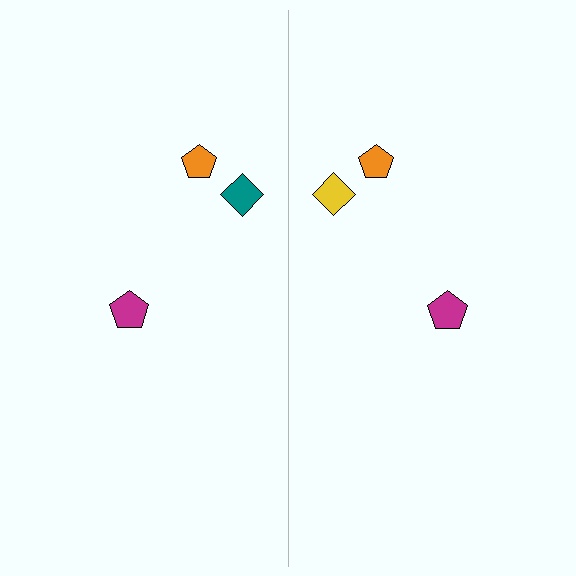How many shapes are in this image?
There are 6 shapes in this image.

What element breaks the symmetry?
The yellow diamond on the right side breaks the symmetry — its mirror counterpart is teal.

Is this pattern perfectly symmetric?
No, the pattern is not perfectly symmetric. The yellow diamond on the right side breaks the symmetry — its mirror counterpart is teal.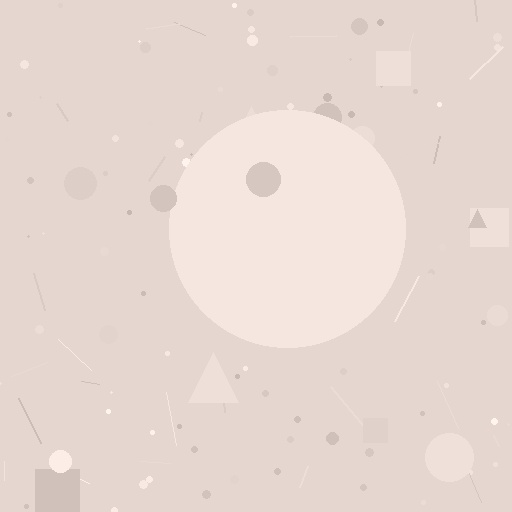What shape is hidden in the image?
A circle is hidden in the image.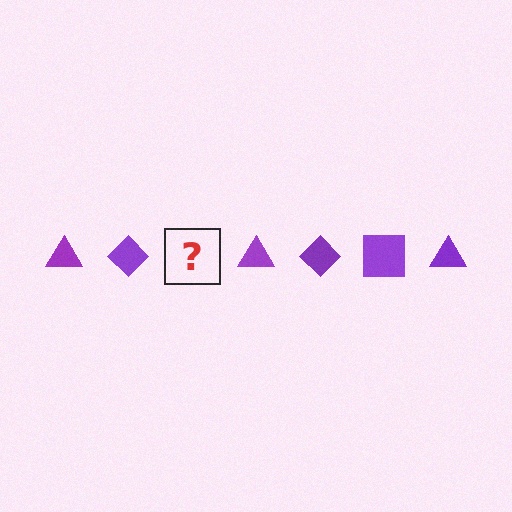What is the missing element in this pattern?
The missing element is a purple square.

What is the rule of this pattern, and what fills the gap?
The rule is that the pattern cycles through triangle, diamond, square shapes in purple. The gap should be filled with a purple square.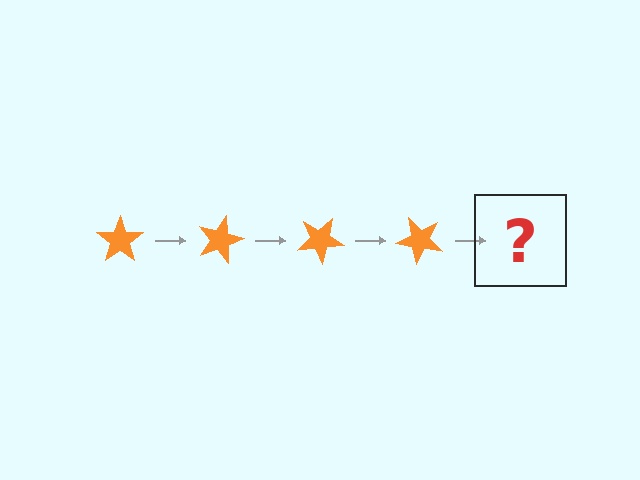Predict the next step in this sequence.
The next step is an orange star rotated 60 degrees.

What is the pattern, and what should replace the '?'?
The pattern is that the star rotates 15 degrees each step. The '?' should be an orange star rotated 60 degrees.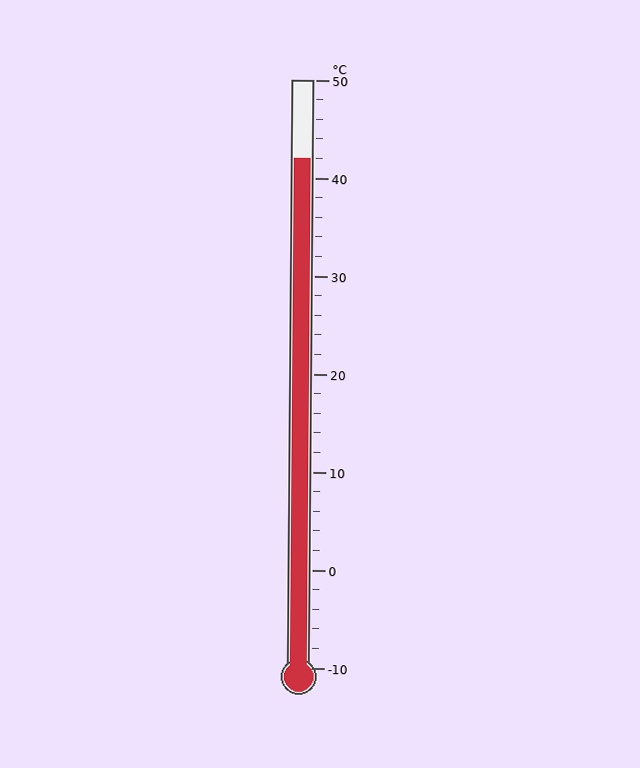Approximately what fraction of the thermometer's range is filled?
The thermometer is filled to approximately 85% of its range.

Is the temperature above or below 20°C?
The temperature is above 20°C.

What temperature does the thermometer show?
The thermometer shows approximately 42°C.